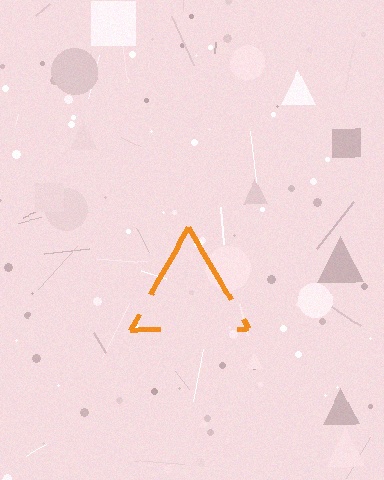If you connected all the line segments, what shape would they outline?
They would outline a triangle.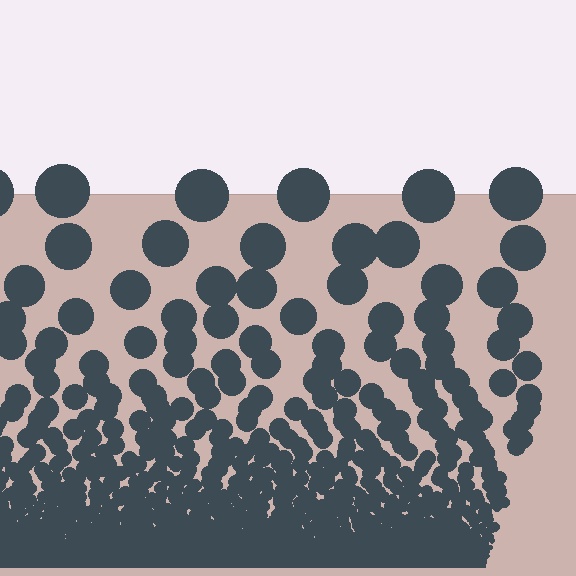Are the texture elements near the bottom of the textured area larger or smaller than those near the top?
Smaller. The gradient is inverted — elements near the bottom are smaller and denser.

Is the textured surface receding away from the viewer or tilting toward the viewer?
The surface appears to tilt toward the viewer. Texture elements get larger and sparser toward the top.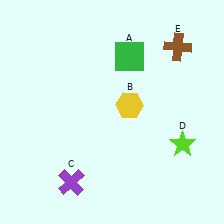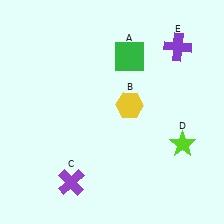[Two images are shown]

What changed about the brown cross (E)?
In Image 1, E is brown. In Image 2, it changed to purple.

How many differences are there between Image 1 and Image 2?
There is 1 difference between the two images.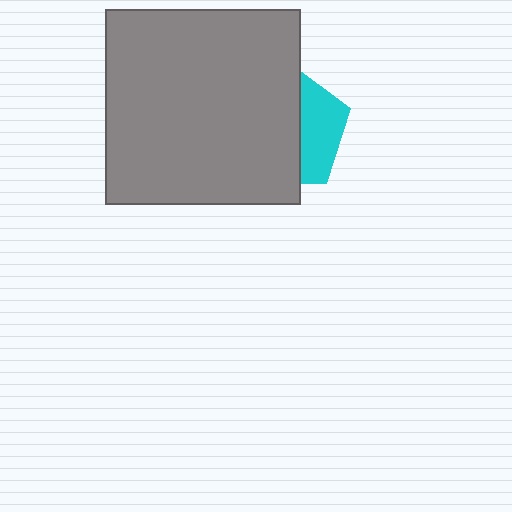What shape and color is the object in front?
The object in front is a gray square.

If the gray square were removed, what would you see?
You would see the complete cyan pentagon.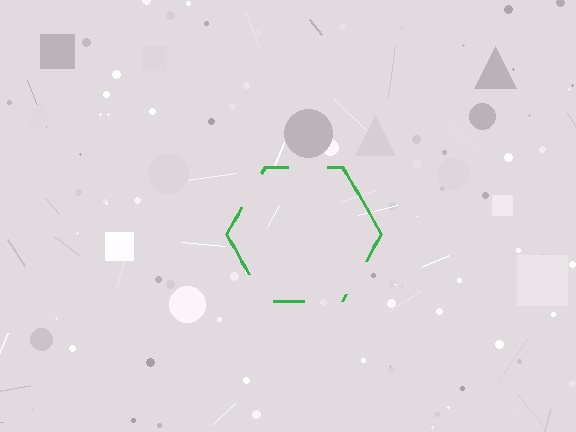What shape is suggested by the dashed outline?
The dashed outline suggests a hexagon.